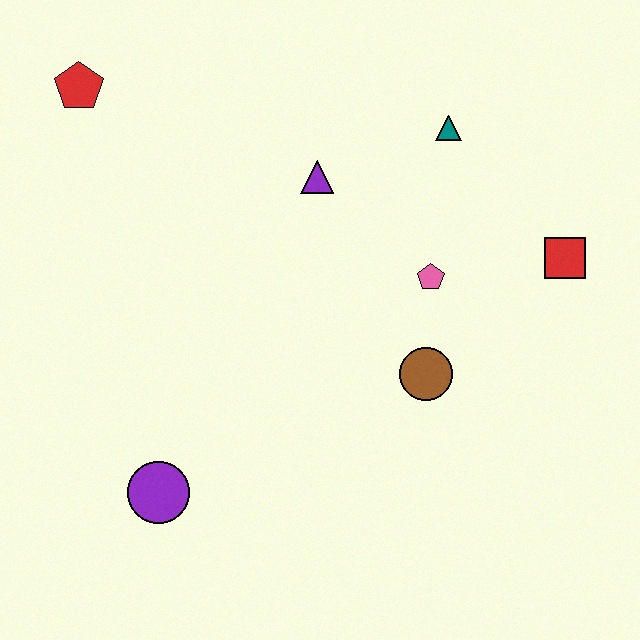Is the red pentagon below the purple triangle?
No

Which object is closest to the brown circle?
The pink pentagon is closest to the brown circle.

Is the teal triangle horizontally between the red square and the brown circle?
Yes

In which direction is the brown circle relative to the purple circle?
The brown circle is to the right of the purple circle.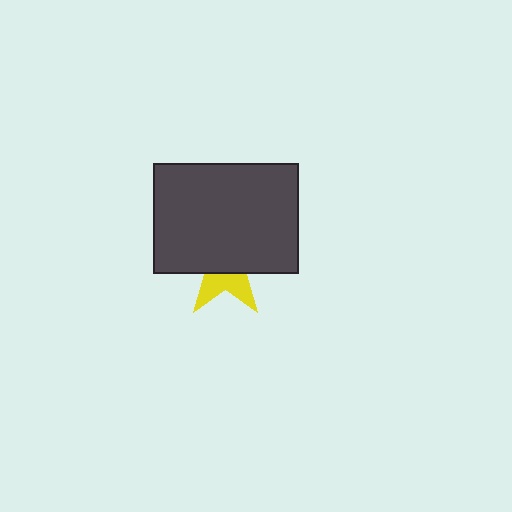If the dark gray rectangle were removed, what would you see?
You would see the complete yellow star.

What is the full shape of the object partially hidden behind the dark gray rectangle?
The partially hidden object is a yellow star.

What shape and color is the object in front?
The object in front is a dark gray rectangle.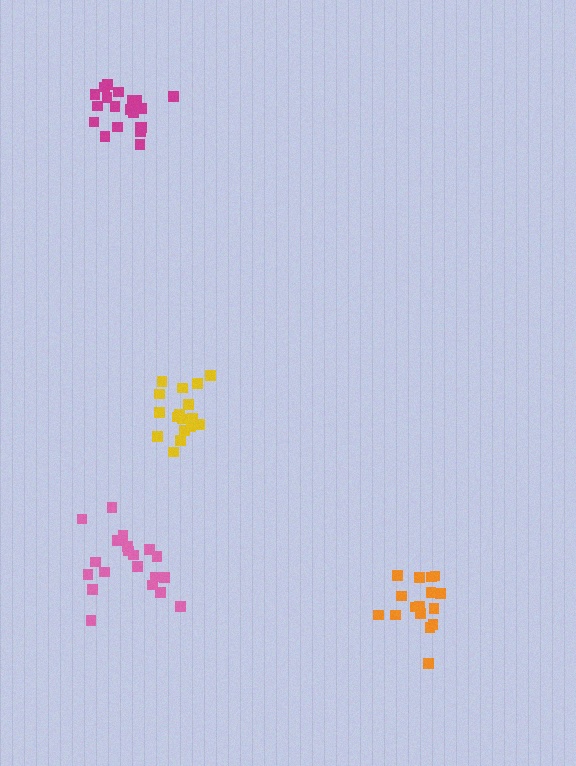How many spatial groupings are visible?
There are 4 spatial groupings.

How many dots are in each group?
Group 1: 16 dots, Group 2: 20 dots, Group 3: 20 dots, Group 4: 17 dots (73 total).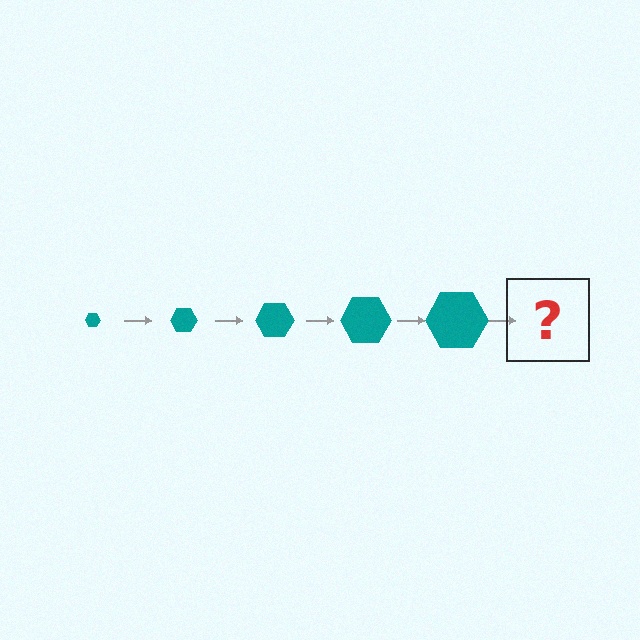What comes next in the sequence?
The next element should be a teal hexagon, larger than the previous one.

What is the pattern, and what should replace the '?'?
The pattern is that the hexagon gets progressively larger each step. The '?' should be a teal hexagon, larger than the previous one.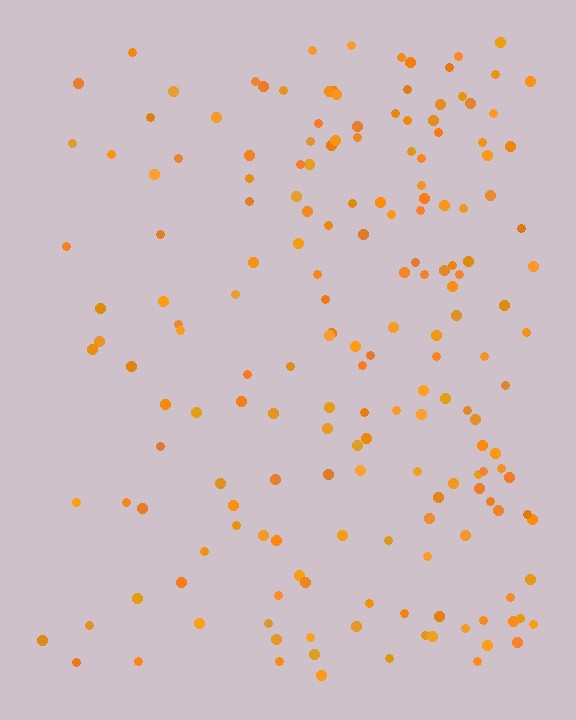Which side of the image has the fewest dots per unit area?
The left.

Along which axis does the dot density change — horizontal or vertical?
Horizontal.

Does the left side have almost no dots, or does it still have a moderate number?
Still a moderate number, just noticeably fewer than the right.